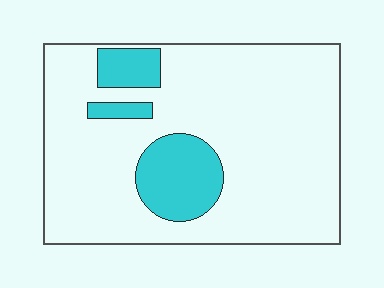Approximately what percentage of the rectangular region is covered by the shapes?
Approximately 15%.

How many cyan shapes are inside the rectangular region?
3.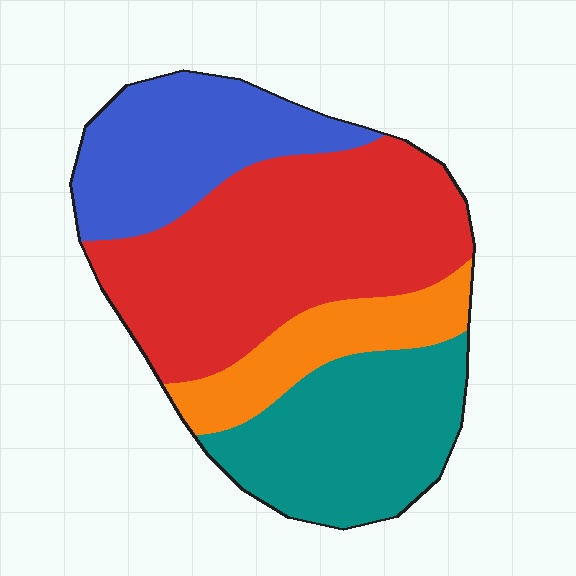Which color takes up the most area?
Red, at roughly 40%.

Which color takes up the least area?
Orange, at roughly 15%.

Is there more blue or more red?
Red.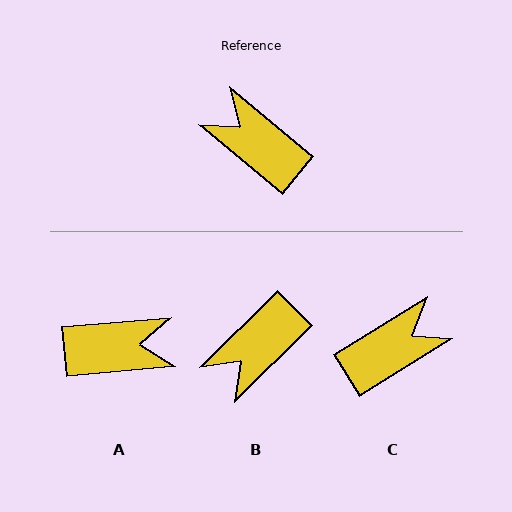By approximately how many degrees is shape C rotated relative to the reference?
Approximately 109 degrees clockwise.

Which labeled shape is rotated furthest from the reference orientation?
A, about 135 degrees away.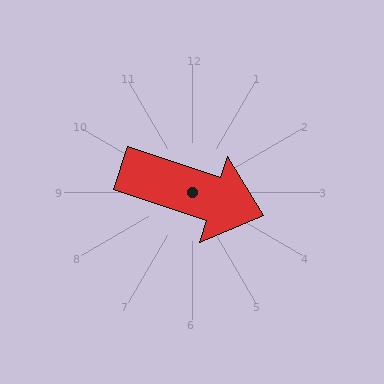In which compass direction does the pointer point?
East.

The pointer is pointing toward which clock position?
Roughly 4 o'clock.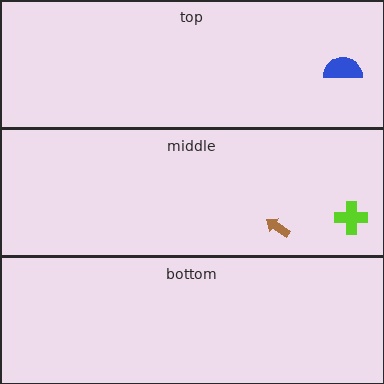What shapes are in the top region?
The blue semicircle.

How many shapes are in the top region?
1.